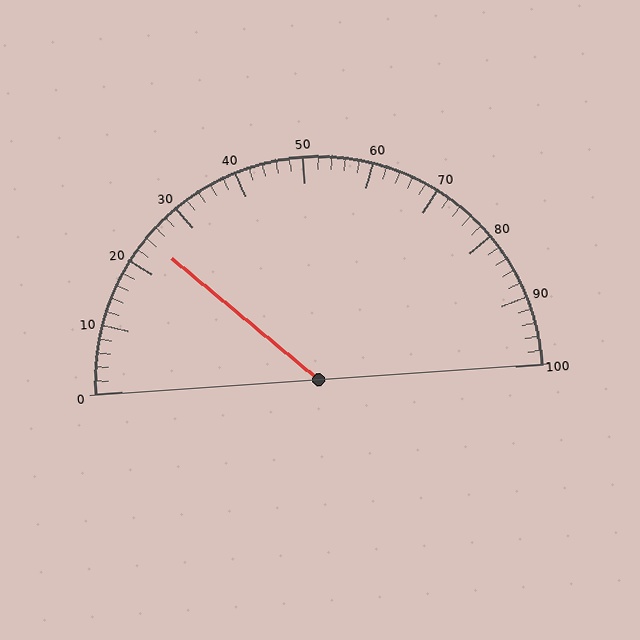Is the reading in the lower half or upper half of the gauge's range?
The reading is in the lower half of the range (0 to 100).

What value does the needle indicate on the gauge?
The needle indicates approximately 24.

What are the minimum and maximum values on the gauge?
The gauge ranges from 0 to 100.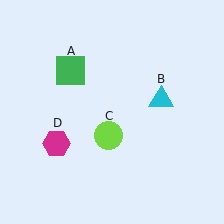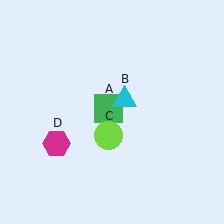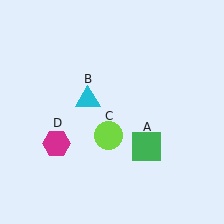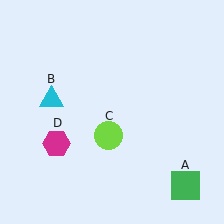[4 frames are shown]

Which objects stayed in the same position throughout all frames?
Lime circle (object C) and magenta hexagon (object D) remained stationary.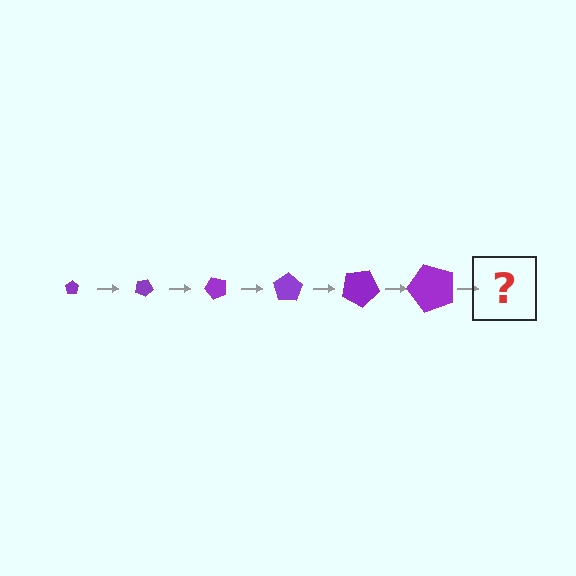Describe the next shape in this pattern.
It should be a pentagon, larger than the previous one and rotated 150 degrees from the start.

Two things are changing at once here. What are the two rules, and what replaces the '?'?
The two rules are that the pentagon grows larger each step and it rotates 25 degrees each step. The '?' should be a pentagon, larger than the previous one and rotated 150 degrees from the start.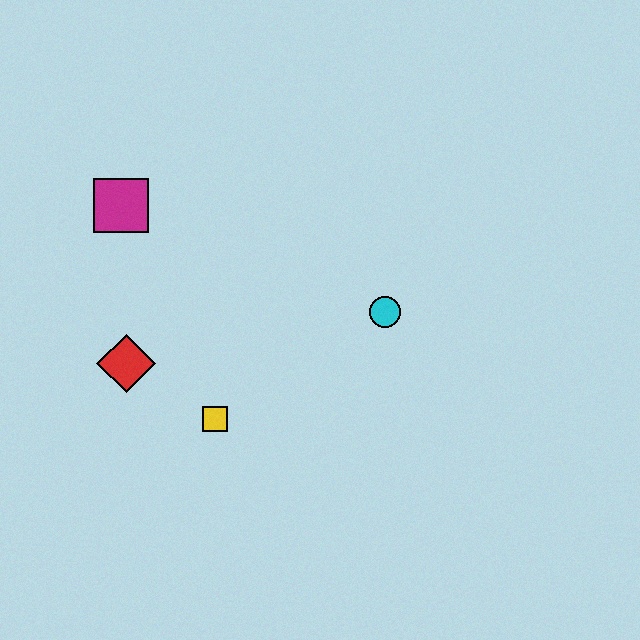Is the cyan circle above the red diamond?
Yes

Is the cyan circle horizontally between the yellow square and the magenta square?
No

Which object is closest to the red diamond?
The yellow square is closest to the red diamond.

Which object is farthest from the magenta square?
The cyan circle is farthest from the magenta square.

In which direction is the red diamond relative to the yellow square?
The red diamond is to the left of the yellow square.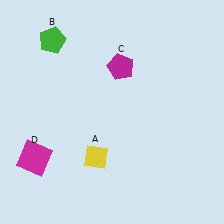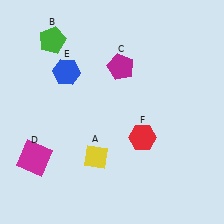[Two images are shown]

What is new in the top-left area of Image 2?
A blue hexagon (E) was added in the top-left area of Image 2.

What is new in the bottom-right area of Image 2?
A red hexagon (F) was added in the bottom-right area of Image 2.